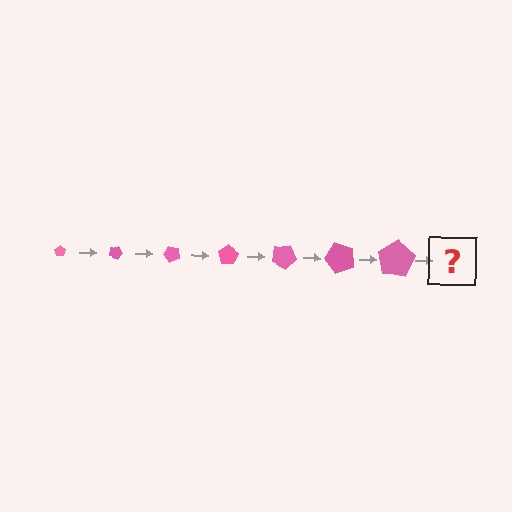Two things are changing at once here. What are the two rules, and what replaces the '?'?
The two rules are that the pentagon grows larger each step and it rotates 25 degrees each step. The '?' should be a pentagon, larger than the previous one and rotated 175 degrees from the start.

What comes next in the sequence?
The next element should be a pentagon, larger than the previous one and rotated 175 degrees from the start.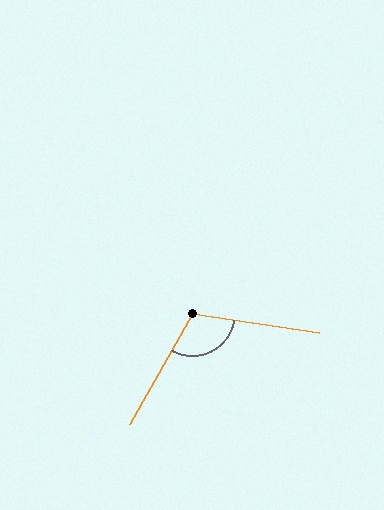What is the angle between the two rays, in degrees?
Approximately 111 degrees.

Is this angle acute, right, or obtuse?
It is obtuse.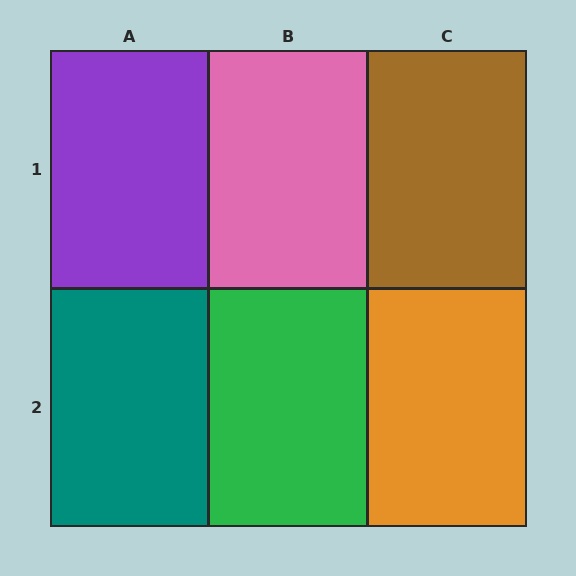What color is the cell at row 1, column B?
Pink.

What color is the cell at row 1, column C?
Brown.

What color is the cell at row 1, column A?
Purple.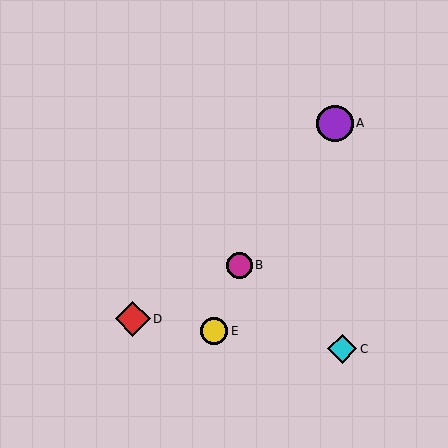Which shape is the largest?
The purple circle (labeled A) is the largest.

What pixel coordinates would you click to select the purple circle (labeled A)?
Click at (335, 123) to select the purple circle A.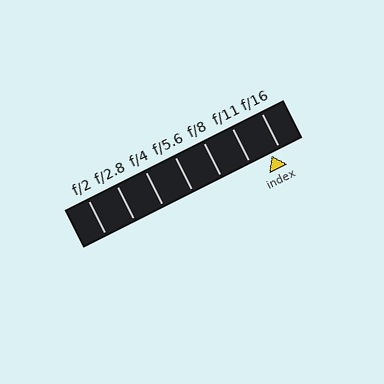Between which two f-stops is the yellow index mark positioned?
The index mark is between f/11 and f/16.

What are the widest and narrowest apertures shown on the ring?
The widest aperture shown is f/2 and the narrowest is f/16.